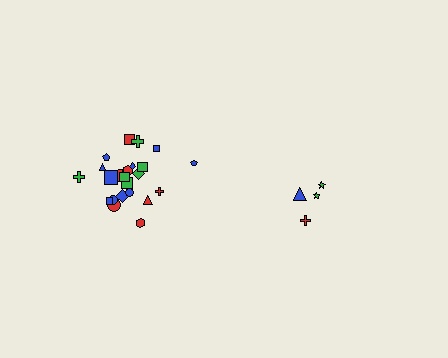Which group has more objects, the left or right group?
The left group.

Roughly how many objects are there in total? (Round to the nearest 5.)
Roughly 30 objects in total.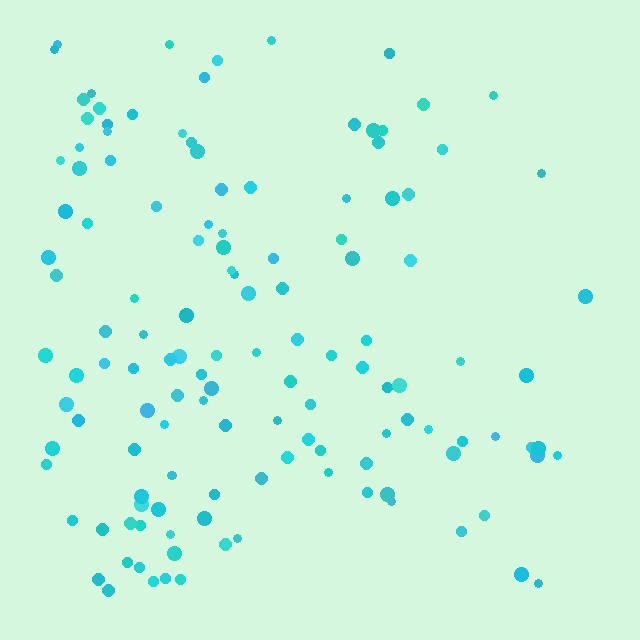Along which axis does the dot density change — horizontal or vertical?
Horizontal.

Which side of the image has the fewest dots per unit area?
The right.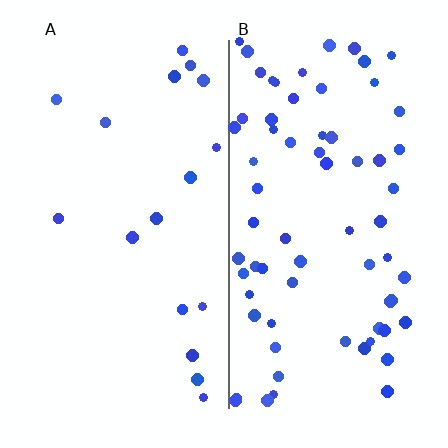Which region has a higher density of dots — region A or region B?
B (the right).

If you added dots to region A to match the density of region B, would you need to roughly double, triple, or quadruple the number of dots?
Approximately quadruple.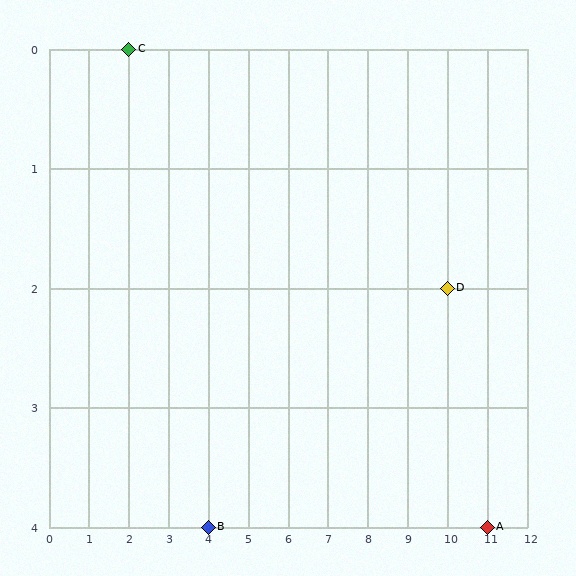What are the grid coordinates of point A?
Point A is at grid coordinates (11, 4).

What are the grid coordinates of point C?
Point C is at grid coordinates (2, 0).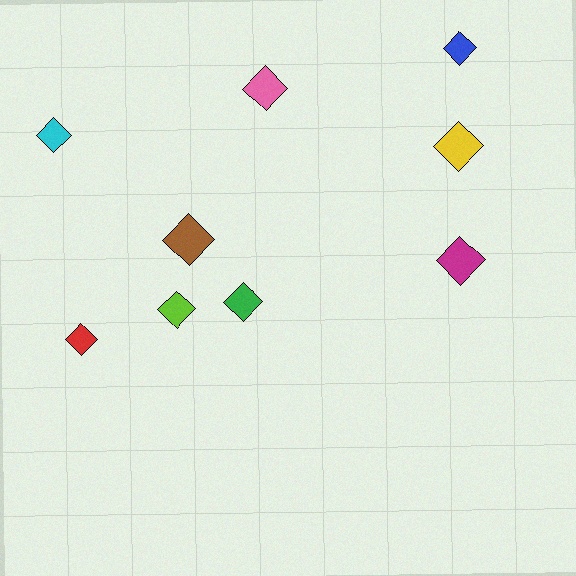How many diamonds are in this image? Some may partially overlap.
There are 9 diamonds.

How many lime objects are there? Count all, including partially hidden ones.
There is 1 lime object.